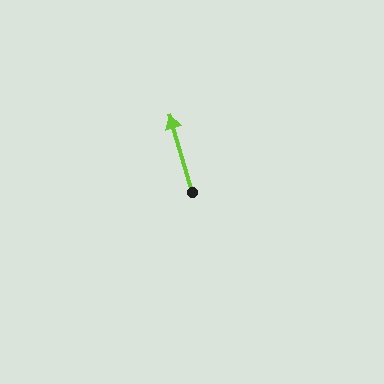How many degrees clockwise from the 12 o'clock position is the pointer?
Approximately 344 degrees.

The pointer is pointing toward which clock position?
Roughly 11 o'clock.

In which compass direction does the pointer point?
North.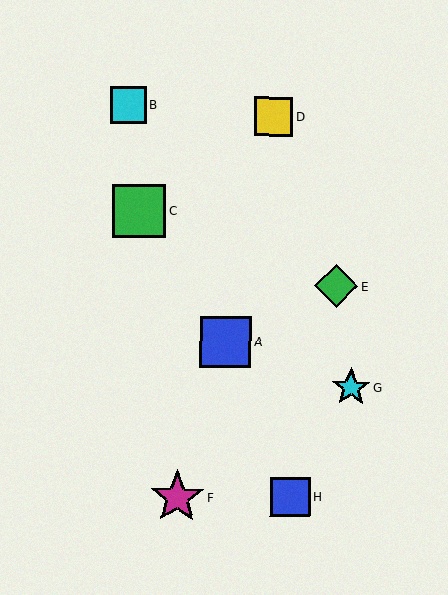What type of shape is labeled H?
Shape H is a blue square.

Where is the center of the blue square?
The center of the blue square is at (290, 497).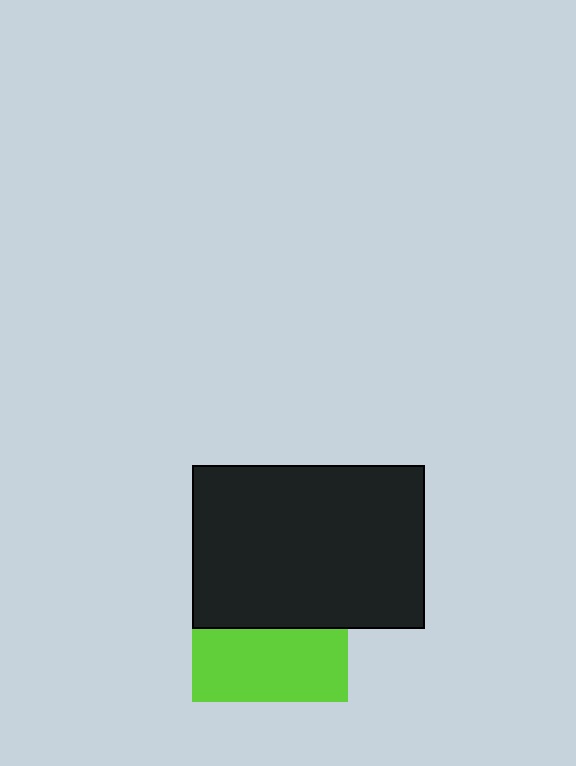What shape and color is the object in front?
The object in front is a black rectangle.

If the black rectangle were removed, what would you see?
You would see the complete lime square.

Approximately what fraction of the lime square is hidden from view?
Roughly 53% of the lime square is hidden behind the black rectangle.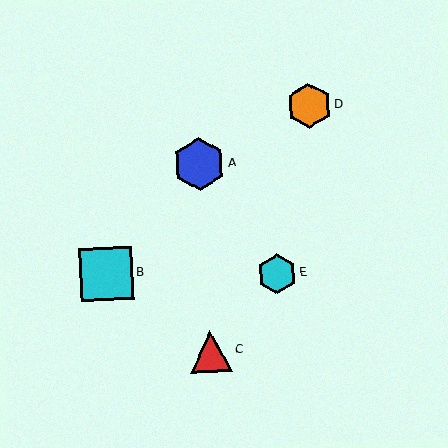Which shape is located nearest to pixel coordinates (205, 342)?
The red triangle (labeled C) at (211, 351) is nearest to that location.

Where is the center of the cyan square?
The center of the cyan square is at (106, 274).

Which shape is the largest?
The cyan square (labeled B) is the largest.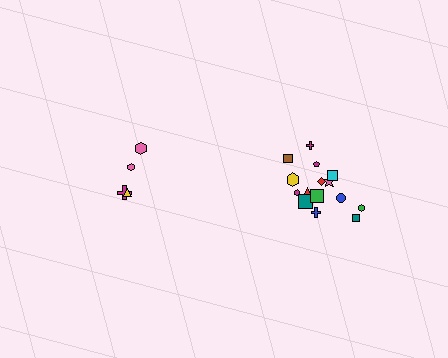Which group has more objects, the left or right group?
The right group.